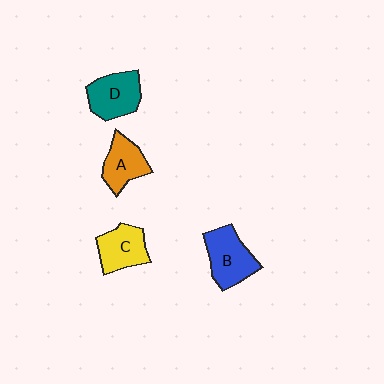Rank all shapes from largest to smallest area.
From largest to smallest: B (blue), D (teal), C (yellow), A (orange).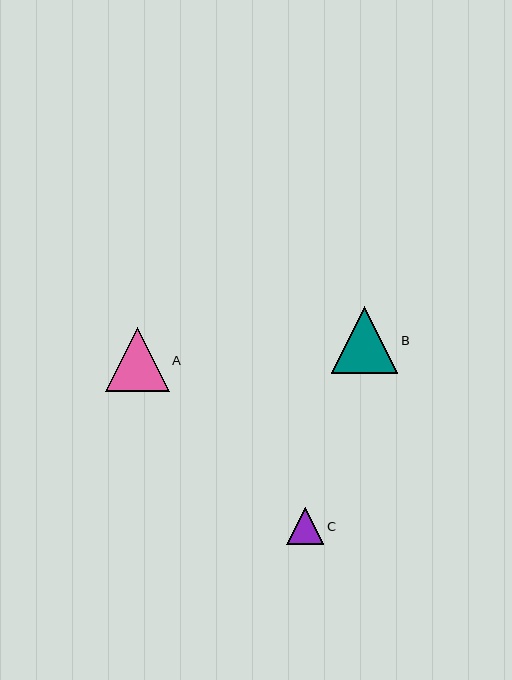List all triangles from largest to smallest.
From largest to smallest: B, A, C.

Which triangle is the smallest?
Triangle C is the smallest with a size of approximately 37 pixels.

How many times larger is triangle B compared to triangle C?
Triangle B is approximately 1.8 times the size of triangle C.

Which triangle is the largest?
Triangle B is the largest with a size of approximately 66 pixels.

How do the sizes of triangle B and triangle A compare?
Triangle B and triangle A are approximately the same size.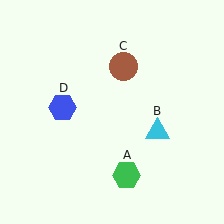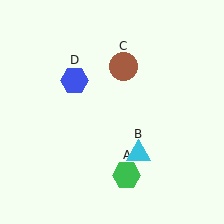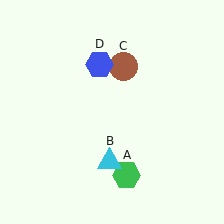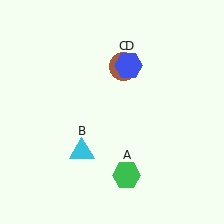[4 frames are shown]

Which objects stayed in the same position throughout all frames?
Green hexagon (object A) and brown circle (object C) remained stationary.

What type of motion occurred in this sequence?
The cyan triangle (object B), blue hexagon (object D) rotated clockwise around the center of the scene.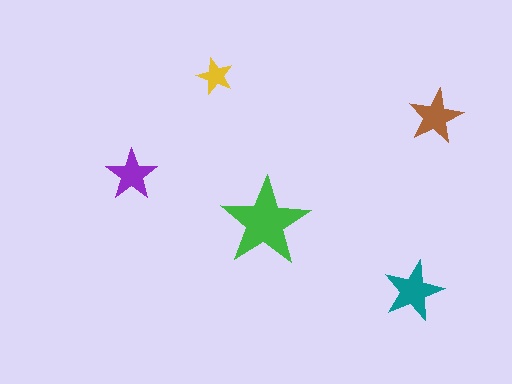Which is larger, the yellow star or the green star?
The green one.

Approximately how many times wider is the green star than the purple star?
About 2 times wider.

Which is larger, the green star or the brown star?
The green one.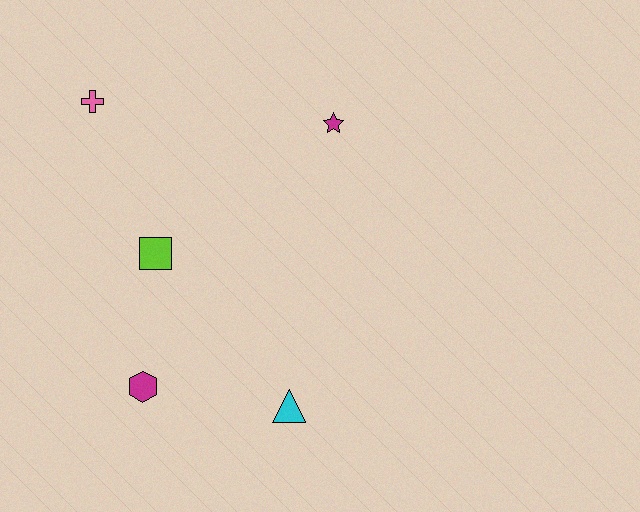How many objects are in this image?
There are 5 objects.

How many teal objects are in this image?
There are no teal objects.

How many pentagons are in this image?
There are no pentagons.